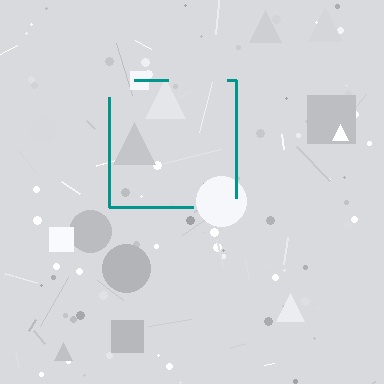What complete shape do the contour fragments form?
The contour fragments form a square.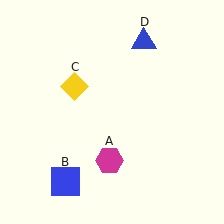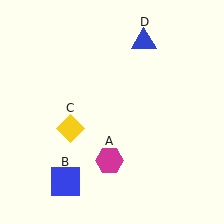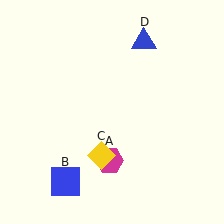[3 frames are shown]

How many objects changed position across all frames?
1 object changed position: yellow diamond (object C).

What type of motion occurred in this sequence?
The yellow diamond (object C) rotated counterclockwise around the center of the scene.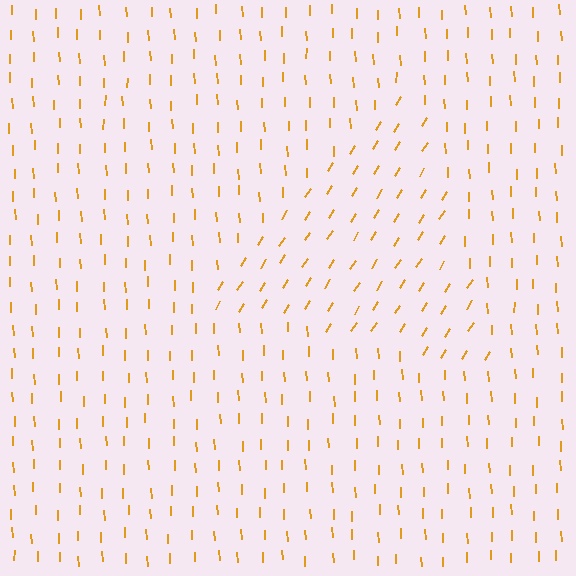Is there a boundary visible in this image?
Yes, there is a texture boundary formed by a change in line orientation.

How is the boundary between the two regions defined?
The boundary is defined purely by a change in line orientation (approximately 34 degrees difference). All lines are the same color and thickness.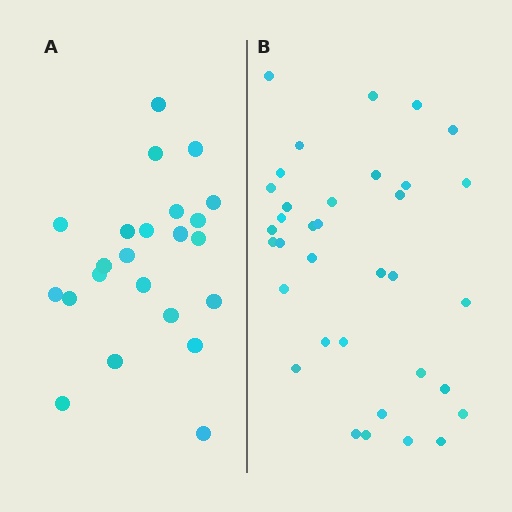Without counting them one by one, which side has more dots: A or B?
Region B (the right region) has more dots.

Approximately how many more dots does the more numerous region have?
Region B has roughly 12 or so more dots than region A.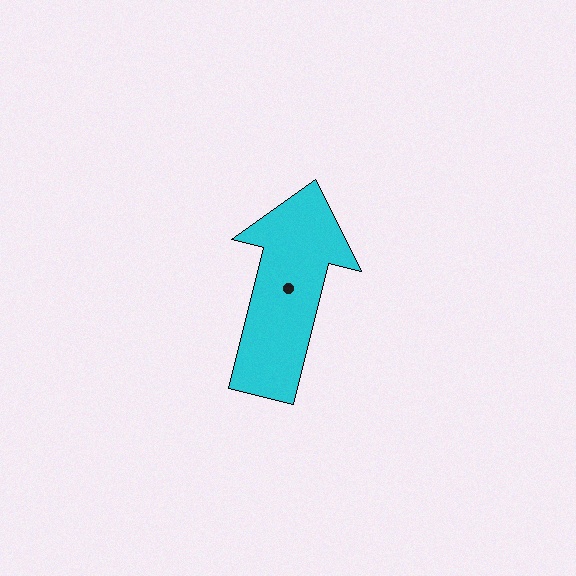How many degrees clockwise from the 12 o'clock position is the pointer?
Approximately 14 degrees.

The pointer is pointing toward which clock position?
Roughly 12 o'clock.